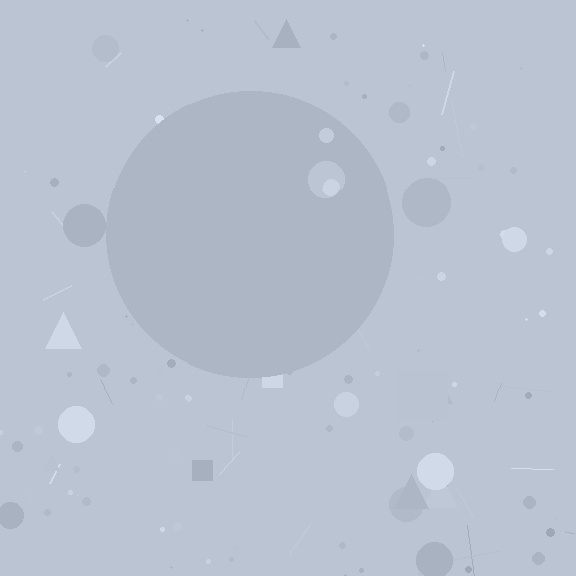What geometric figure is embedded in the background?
A circle is embedded in the background.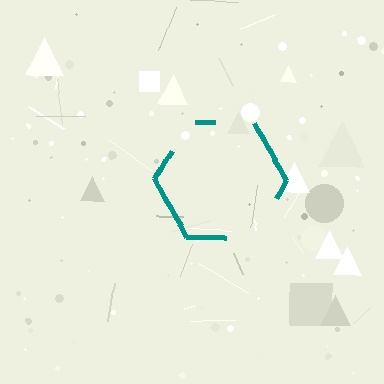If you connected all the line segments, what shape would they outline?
They would outline a hexagon.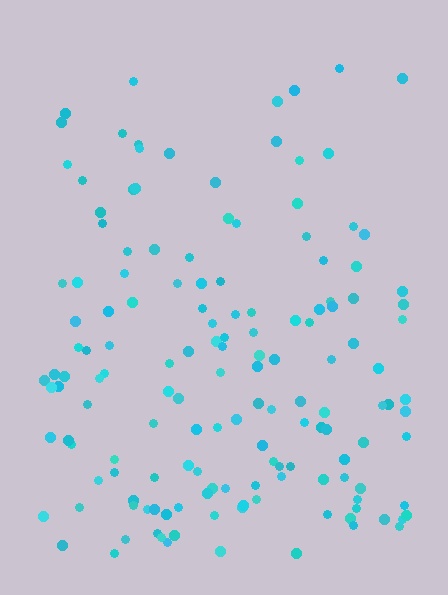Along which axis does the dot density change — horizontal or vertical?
Vertical.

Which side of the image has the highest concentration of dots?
The bottom.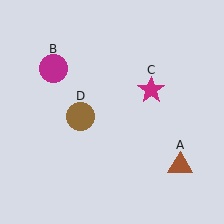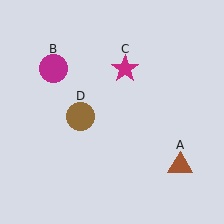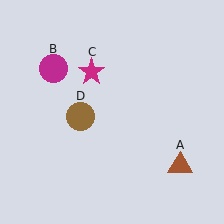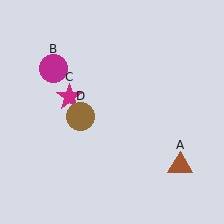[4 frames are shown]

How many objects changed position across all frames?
1 object changed position: magenta star (object C).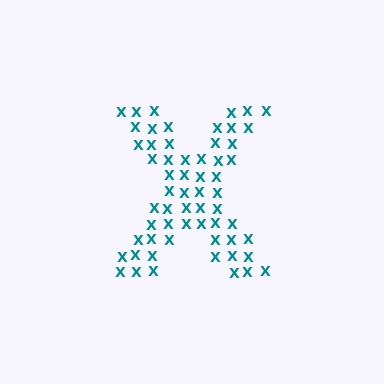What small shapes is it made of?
It is made of small letter X's.